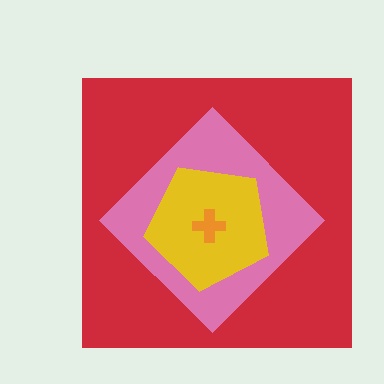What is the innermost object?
The orange cross.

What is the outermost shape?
The red square.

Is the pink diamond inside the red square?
Yes.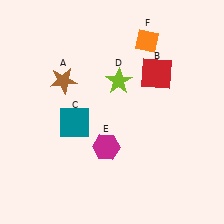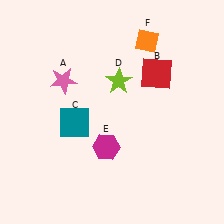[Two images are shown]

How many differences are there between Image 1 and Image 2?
There is 1 difference between the two images.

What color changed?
The star (A) changed from brown in Image 1 to pink in Image 2.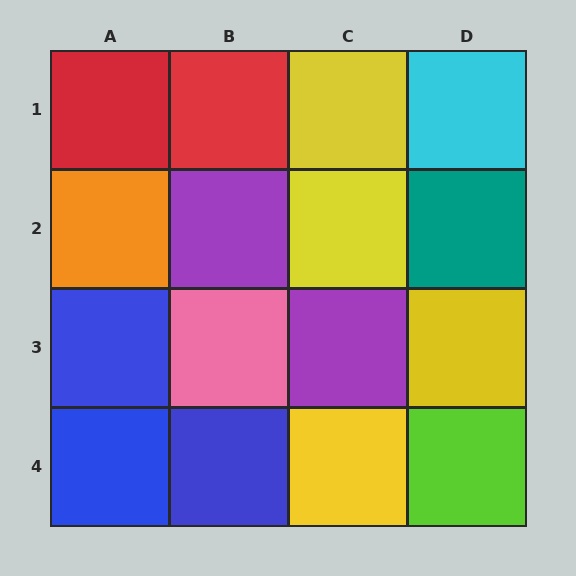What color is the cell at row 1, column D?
Cyan.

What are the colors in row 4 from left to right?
Blue, blue, yellow, lime.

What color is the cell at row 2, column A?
Orange.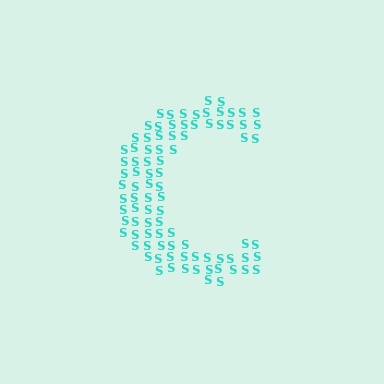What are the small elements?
The small elements are letter S's.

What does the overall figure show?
The overall figure shows the letter C.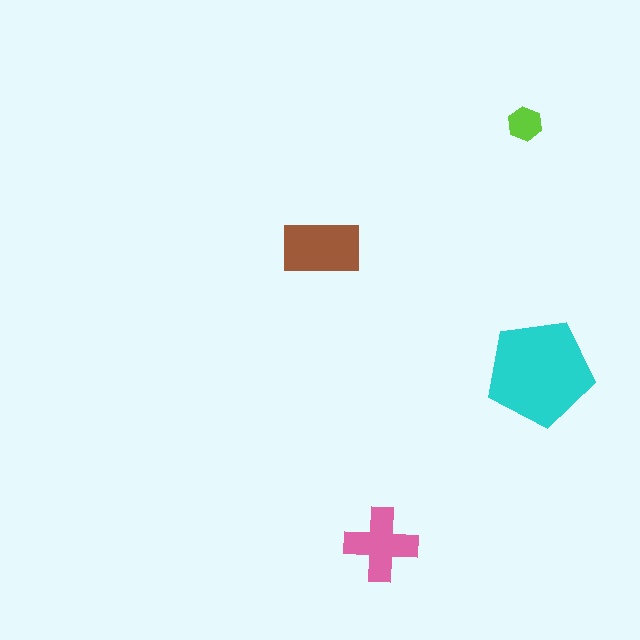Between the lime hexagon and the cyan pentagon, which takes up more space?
The cyan pentagon.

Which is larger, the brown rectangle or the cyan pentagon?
The cyan pentagon.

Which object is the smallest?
The lime hexagon.